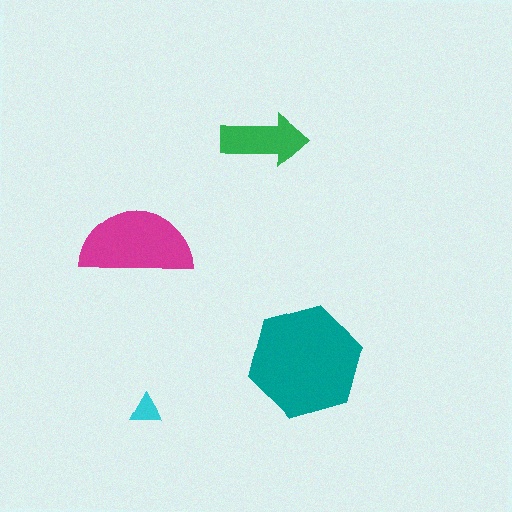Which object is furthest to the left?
The magenta semicircle is leftmost.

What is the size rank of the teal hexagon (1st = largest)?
1st.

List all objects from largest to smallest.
The teal hexagon, the magenta semicircle, the green arrow, the cyan triangle.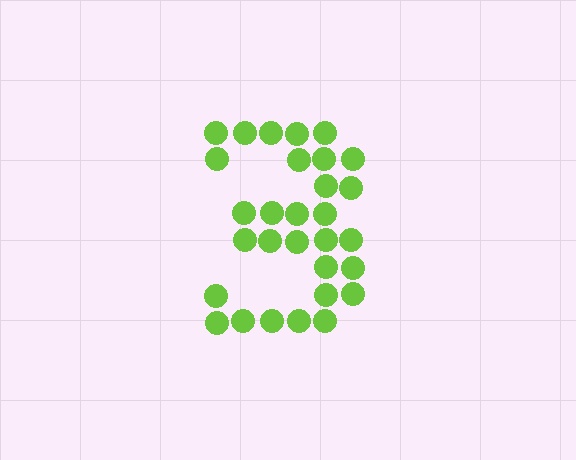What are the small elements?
The small elements are circles.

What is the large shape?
The large shape is the digit 3.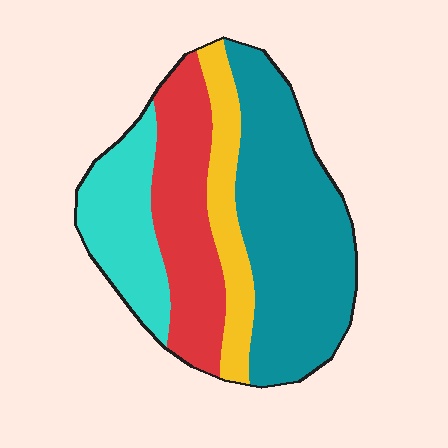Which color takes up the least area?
Yellow, at roughly 15%.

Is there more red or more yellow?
Red.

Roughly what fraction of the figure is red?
Red takes up between a sixth and a third of the figure.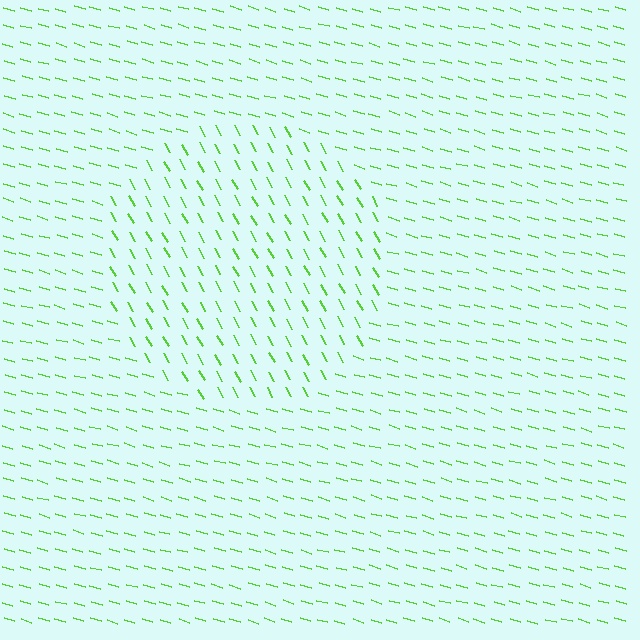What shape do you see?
I see a circle.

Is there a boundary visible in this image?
Yes, there is a texture boundary formed by a change in line orientation.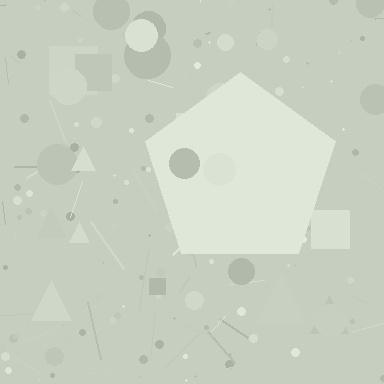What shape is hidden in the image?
A pentagon is hidden in the image.